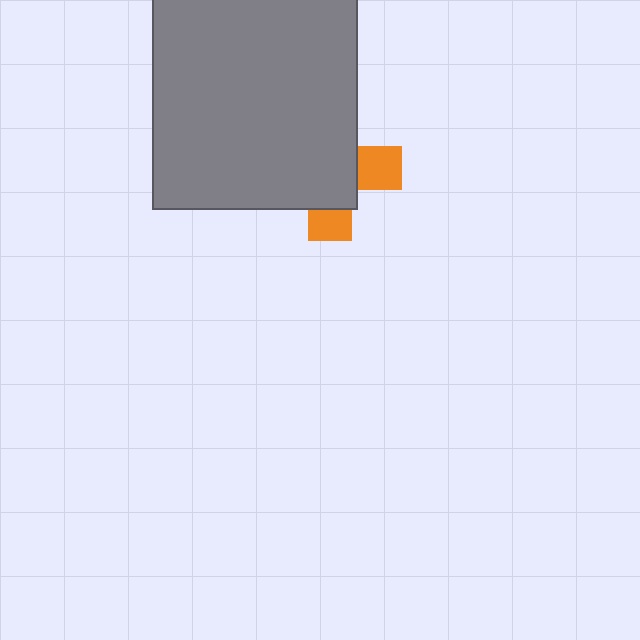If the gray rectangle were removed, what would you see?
You would see the complete orange cross.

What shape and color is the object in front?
The object in front is a gray rectangle.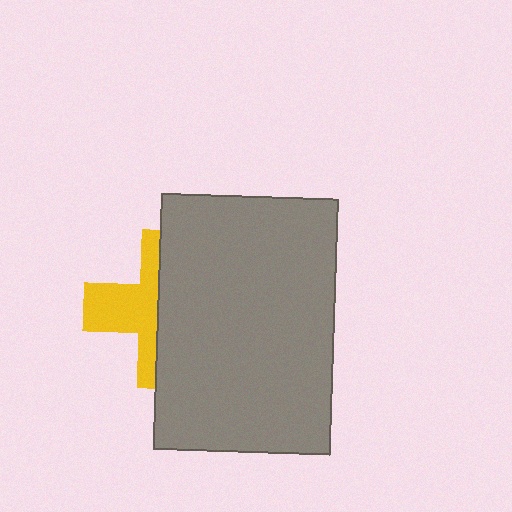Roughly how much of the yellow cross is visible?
A small part of it is visible (roughly 43%).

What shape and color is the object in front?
The object in front is a gray rectangle.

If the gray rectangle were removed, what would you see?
You would see the complete yellow cross.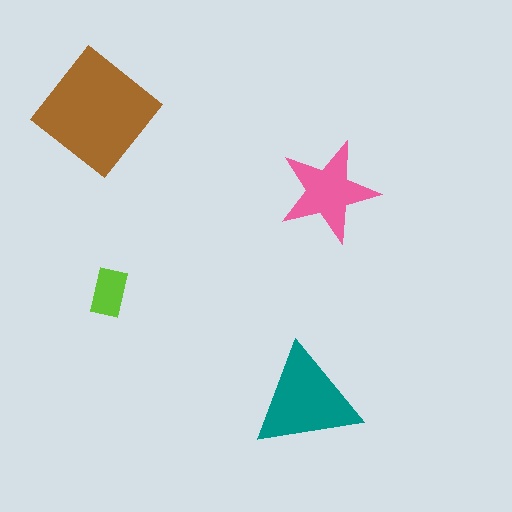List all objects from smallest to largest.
The lime rectangle, the pink star, the teal triangle, the brown diamond.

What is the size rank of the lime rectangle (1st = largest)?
4th.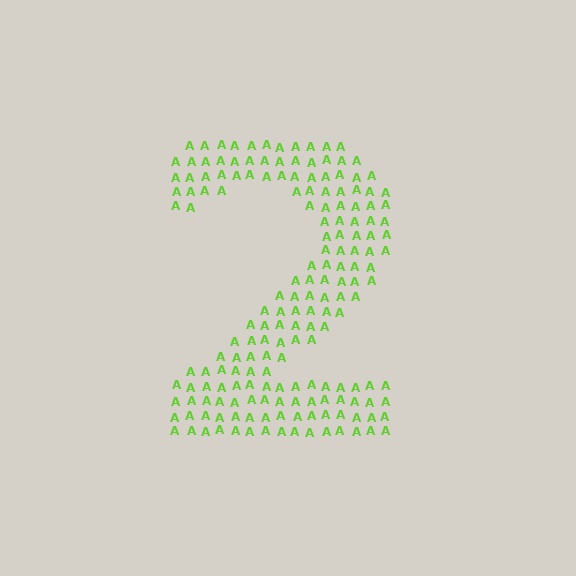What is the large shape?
The large shape is the digit 2.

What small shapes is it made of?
It is made of small letter A's.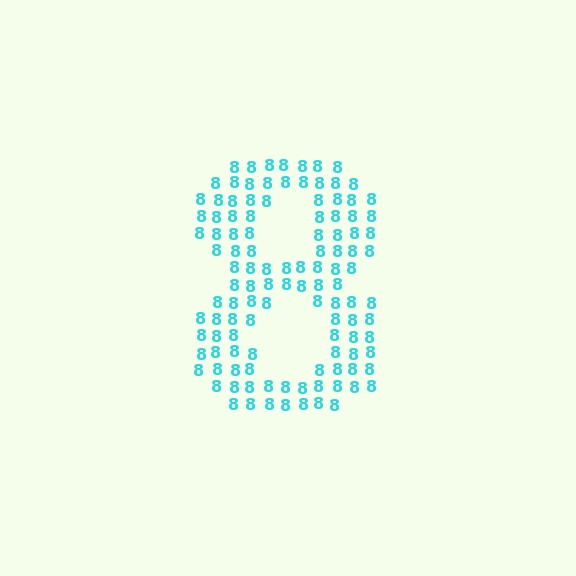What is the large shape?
The large shape is the digit 8.